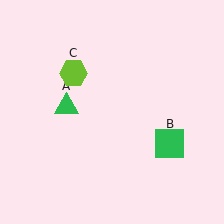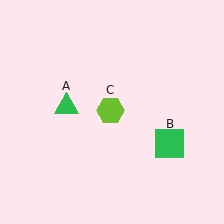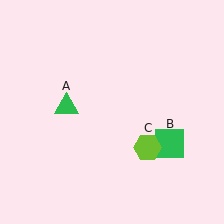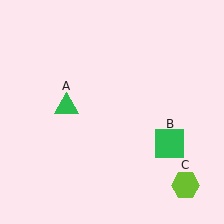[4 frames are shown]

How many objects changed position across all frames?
1 object changed position: lime hexagon (object C).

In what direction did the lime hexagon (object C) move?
The lime hexagon (object C) moved down and to the right.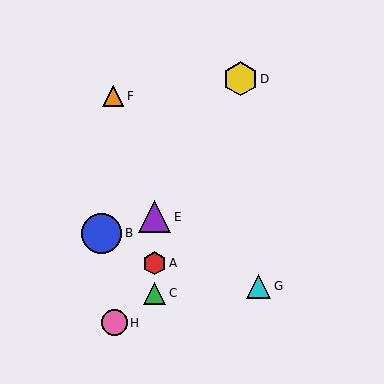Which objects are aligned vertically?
Objects A, C, E are aligned vertically.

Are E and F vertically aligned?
No, E is at x≈155 and F is at x≈113.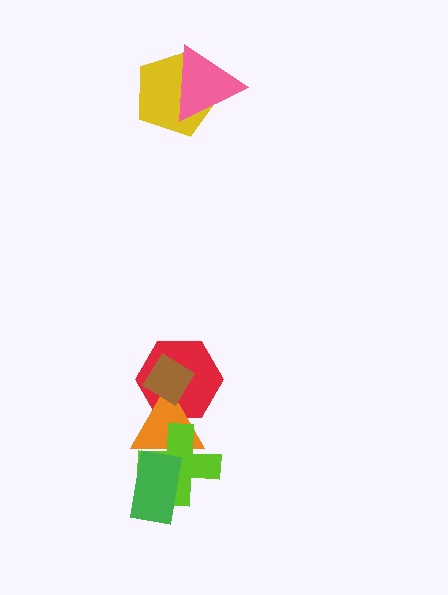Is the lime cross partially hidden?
Yes, it is partially covered by another shape.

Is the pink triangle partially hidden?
No, no other shape covers it.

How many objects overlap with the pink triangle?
1 object overlaps with the pink triangle.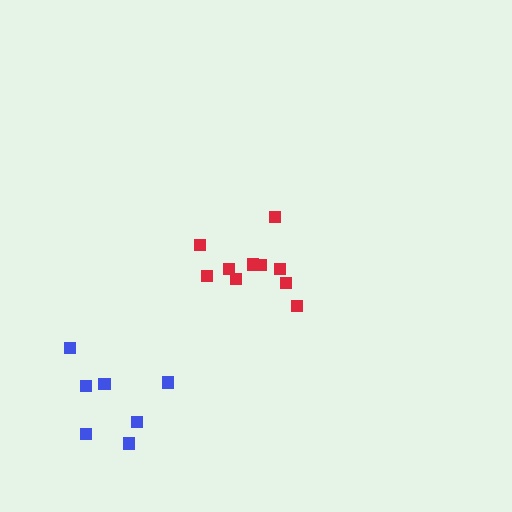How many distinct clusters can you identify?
There are 2 distinct clusters.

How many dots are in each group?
Group 1: 7 dots, Group 2: 10 dots (17 total).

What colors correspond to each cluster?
The clusters are colored: blue, red.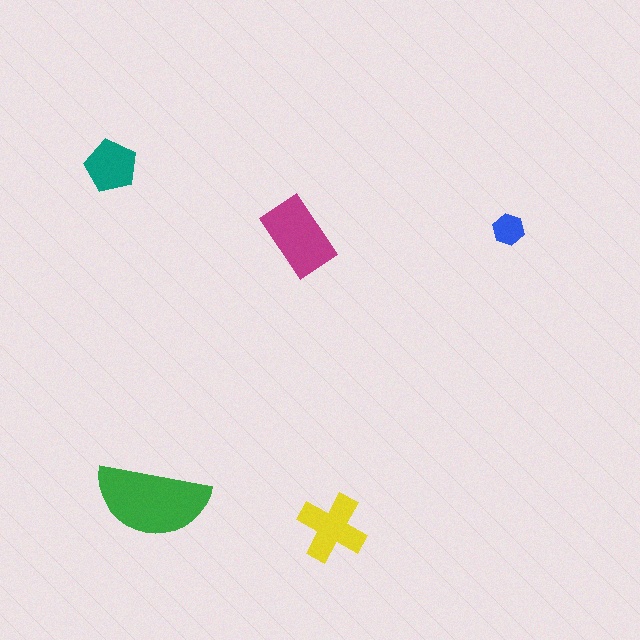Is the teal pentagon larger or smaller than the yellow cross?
Smaller.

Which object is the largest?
The green semicircle.